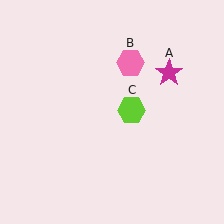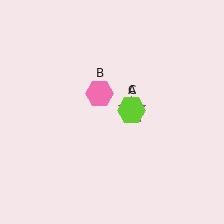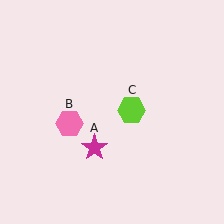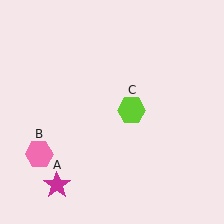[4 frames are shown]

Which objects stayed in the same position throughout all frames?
Lime hexagon (object C) remained stationary.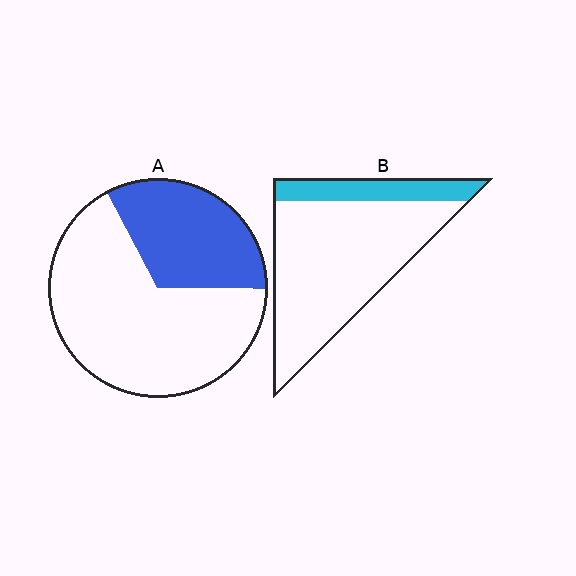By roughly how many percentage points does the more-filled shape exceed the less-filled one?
By roughly 15 percentage points (A over B).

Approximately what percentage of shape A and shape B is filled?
A is approximately 35% and B is approximately 20%.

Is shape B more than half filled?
No.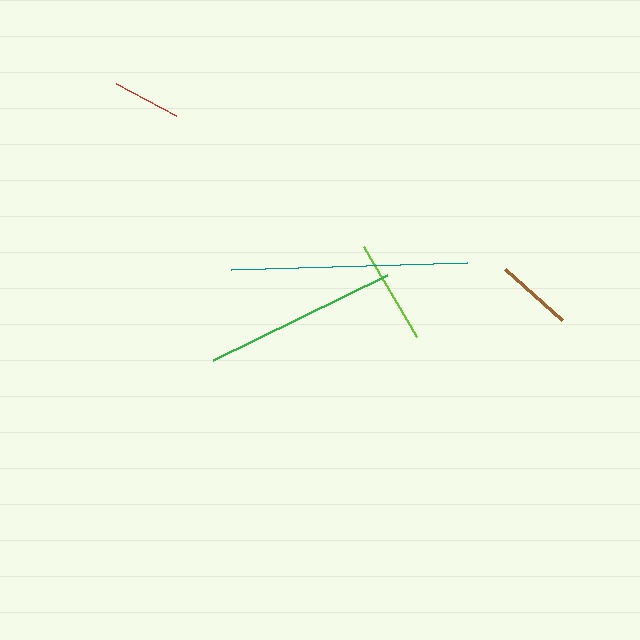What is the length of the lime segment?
The lime segment is approximately 105 pixels long.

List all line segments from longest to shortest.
From longest to shortest: teal, green, lime, brown, red.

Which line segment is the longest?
The teal line is the longest at approximately 237 pixels.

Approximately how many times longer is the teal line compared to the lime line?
The teal line is approximately 2.3 times the length of the lime line.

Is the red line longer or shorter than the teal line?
The teal line is longer than the red line.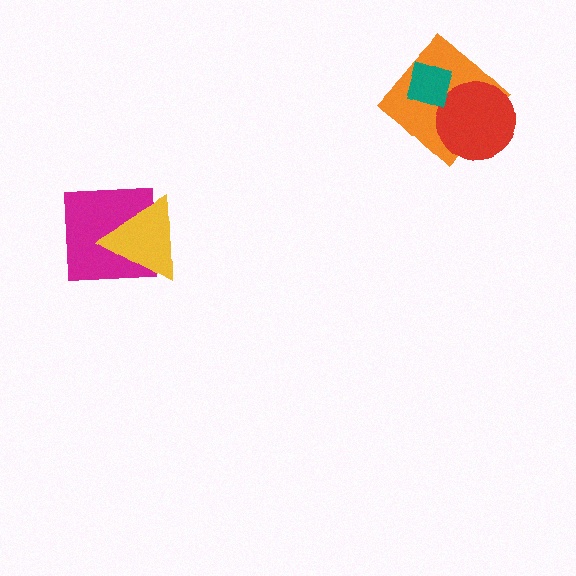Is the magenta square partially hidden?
Yes, it is partially covered by another shape.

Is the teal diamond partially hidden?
No, no other shape covers it.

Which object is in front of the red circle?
The teal diamond is in front of the red circle.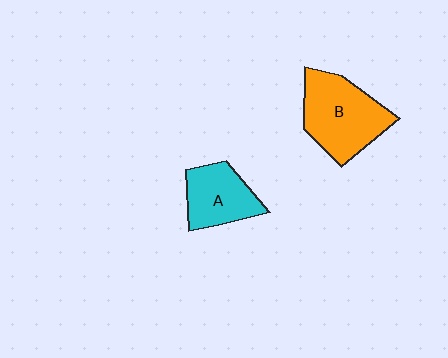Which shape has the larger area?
Shape B (orange).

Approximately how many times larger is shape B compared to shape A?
Approximately 1.5 times.